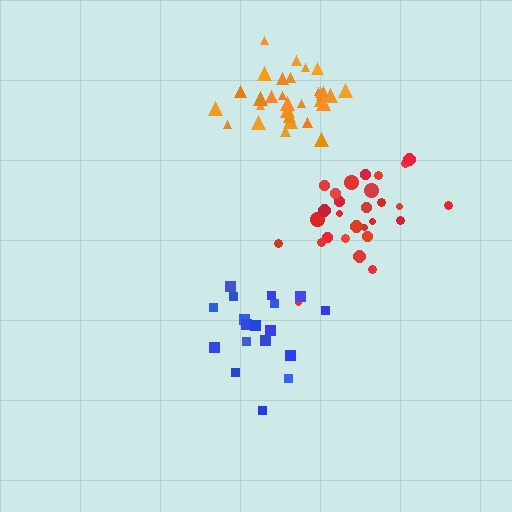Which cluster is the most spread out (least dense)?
Red.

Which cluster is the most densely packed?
Orange.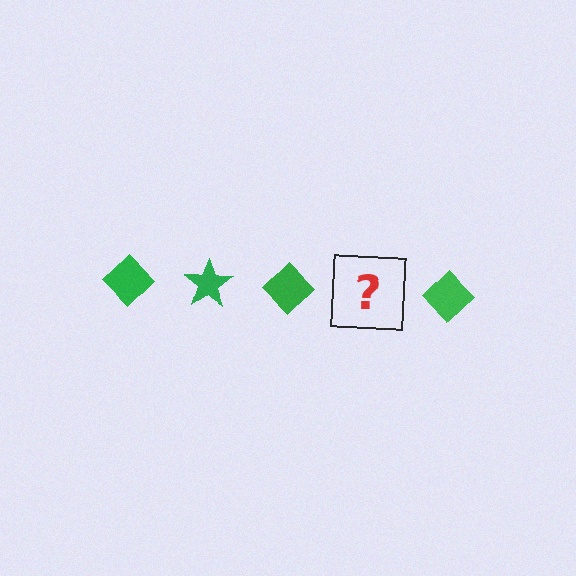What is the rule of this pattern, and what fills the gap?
The rule is that the pattern cycles through diamond, star shapes in green. The gap should be filled with a green star.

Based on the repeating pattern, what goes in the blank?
The blank should be a green star.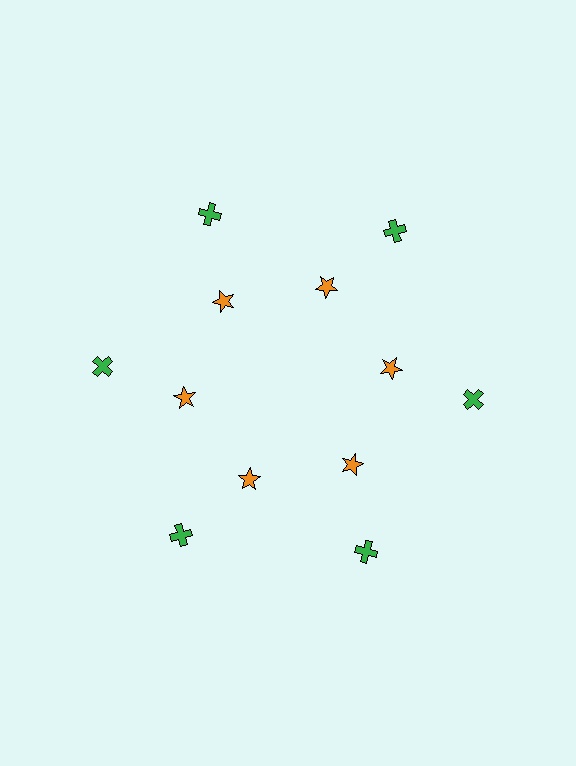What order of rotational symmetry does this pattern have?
This pattern has 6-fold rotational symmetry.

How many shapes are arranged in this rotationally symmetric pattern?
There are 12 shapes, arranged in 6 groups of 2.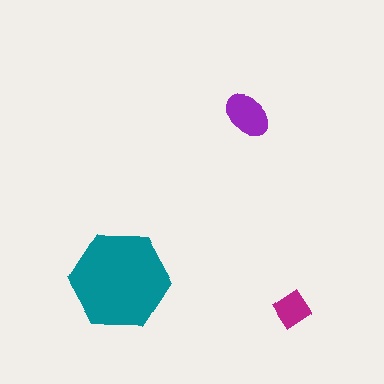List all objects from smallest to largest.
The magenta diamond, the purple ellipse, the teal hexagon.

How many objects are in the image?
There are 3 objects in the image.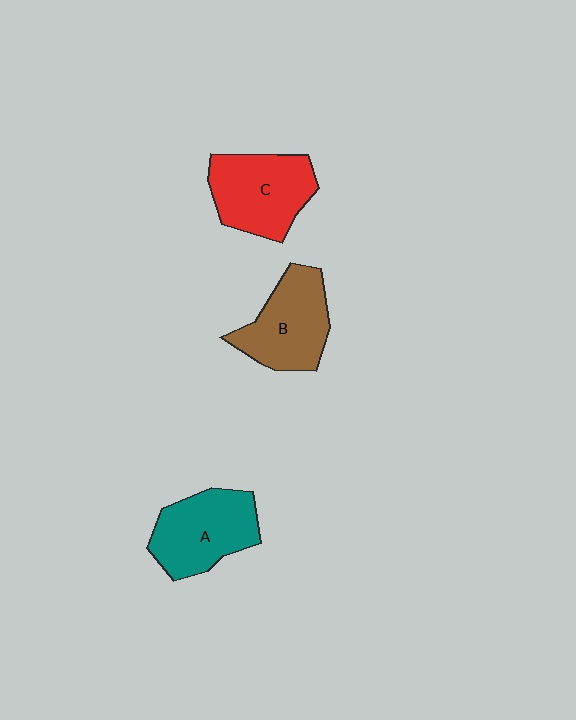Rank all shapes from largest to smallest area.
From largest to smallest: C (red), A (teal), B (brown).